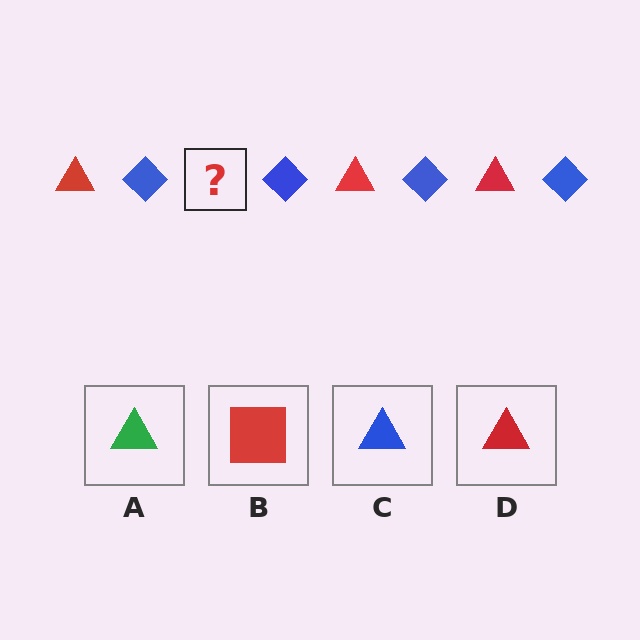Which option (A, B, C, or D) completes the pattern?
D.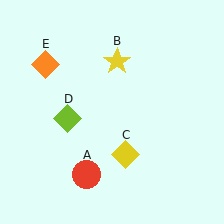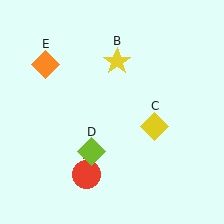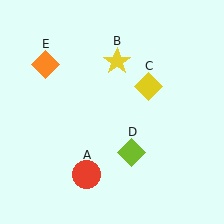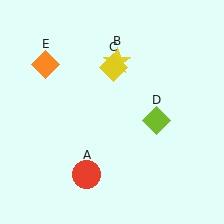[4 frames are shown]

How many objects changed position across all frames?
2 objects changed position: yellow diamond (object C), lime diamond (object D).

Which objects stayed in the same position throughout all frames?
Red circle (object A) and yellow star (object B) and orange diamond (object E) remained stationary.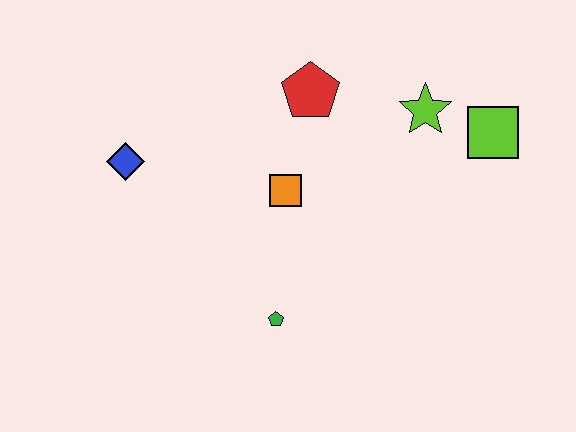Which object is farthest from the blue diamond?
The lime square is farthest from the blue diamond.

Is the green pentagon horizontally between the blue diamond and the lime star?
Yes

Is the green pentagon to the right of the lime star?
No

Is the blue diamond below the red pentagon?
Yes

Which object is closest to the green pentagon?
The orange square is closest to the green pentagon.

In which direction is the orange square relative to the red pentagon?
The orange square is below the red pentagon.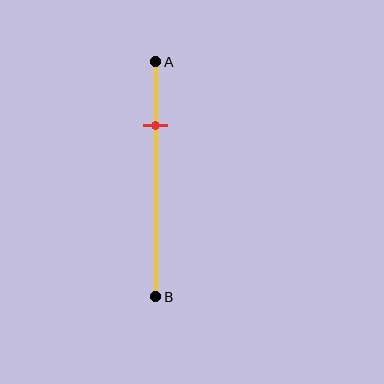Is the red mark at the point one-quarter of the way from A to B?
Yes, the mark is approximately at the one-quarter point.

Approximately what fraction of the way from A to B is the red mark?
The red mark is approximately 25% of the way from A to B.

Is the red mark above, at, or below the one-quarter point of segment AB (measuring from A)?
The red mark is approximately at the one-quarter point of segment AB.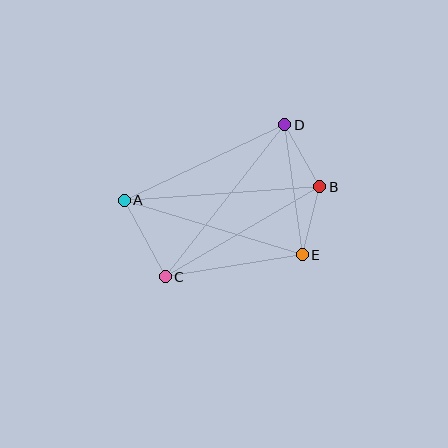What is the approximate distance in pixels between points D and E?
The distance between D and E is approximately 131 pixels.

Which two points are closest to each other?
Points B and E are closest to each other.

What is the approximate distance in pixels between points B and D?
The distance between B and D is approximately 71 pixels.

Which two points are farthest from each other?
Points A and B are farthest from each other.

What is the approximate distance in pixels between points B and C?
The distance between B and C is approximately 179 pixels.